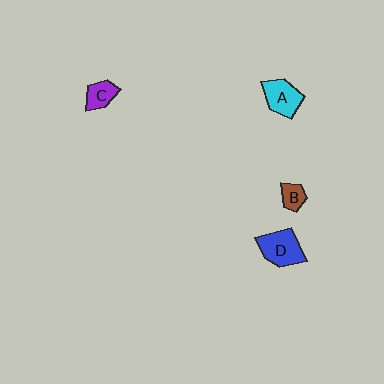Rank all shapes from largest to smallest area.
From largest to smallest: D (blue), A (cyan), C (purple), B (brown).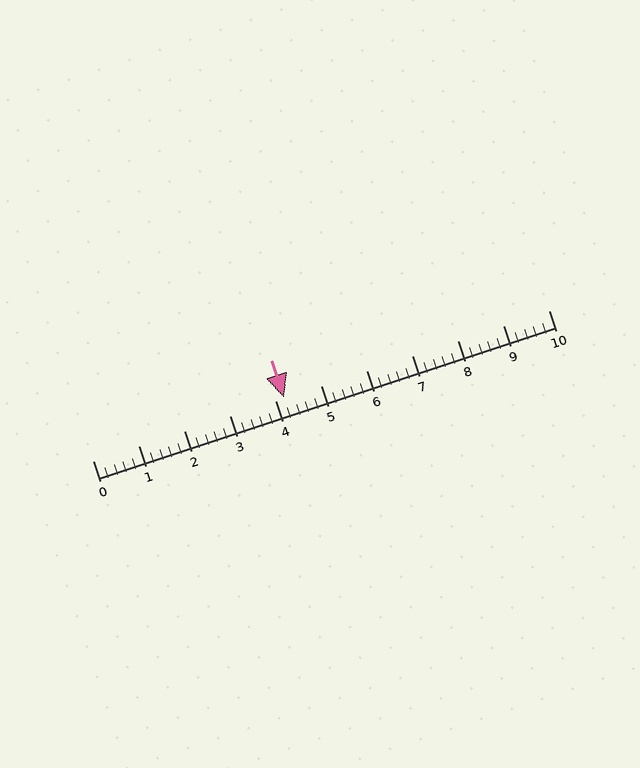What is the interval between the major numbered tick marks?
The major tick marks are spaced 1 units apart.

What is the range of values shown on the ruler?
The ruler shows values from 0 to 10.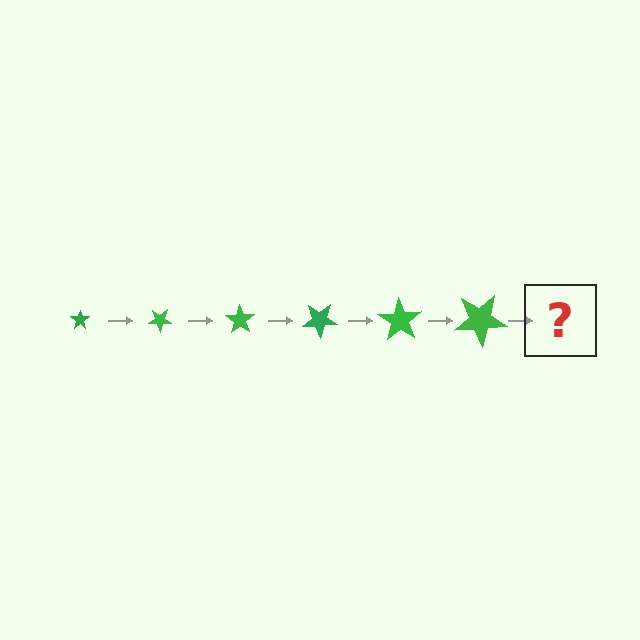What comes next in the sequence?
The next element should be a star, larger than the previous one and rotated 210 degrees from the start.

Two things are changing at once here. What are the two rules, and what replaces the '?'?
The two rules are that the star grows larger each step and it rotates 35 degrees each step. The '?' should be a star, larger than the previous one and rotated 210 degrees from the start.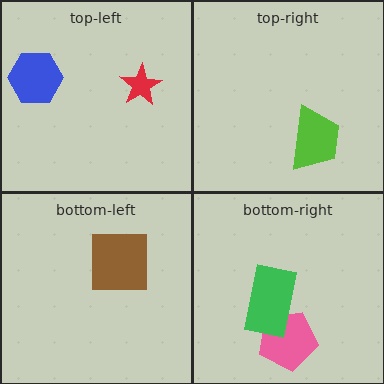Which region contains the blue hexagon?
The top-left region.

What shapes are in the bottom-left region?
The brown square.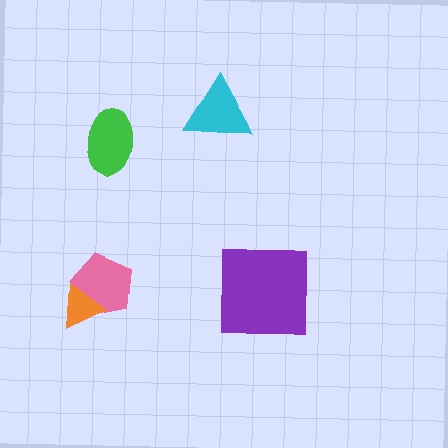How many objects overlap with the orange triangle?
1 object overlaps with the orange triangle.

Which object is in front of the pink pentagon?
The orange triangle is in front of the pink pentagon.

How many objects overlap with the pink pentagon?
1 object overlaps with the pink pentagon.